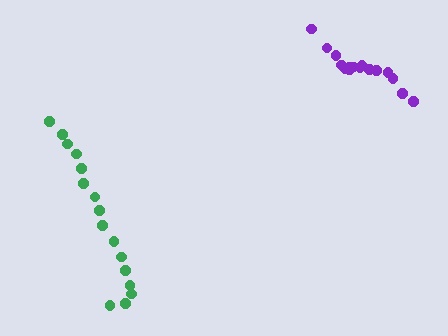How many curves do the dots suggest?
There are 2 distinct paths.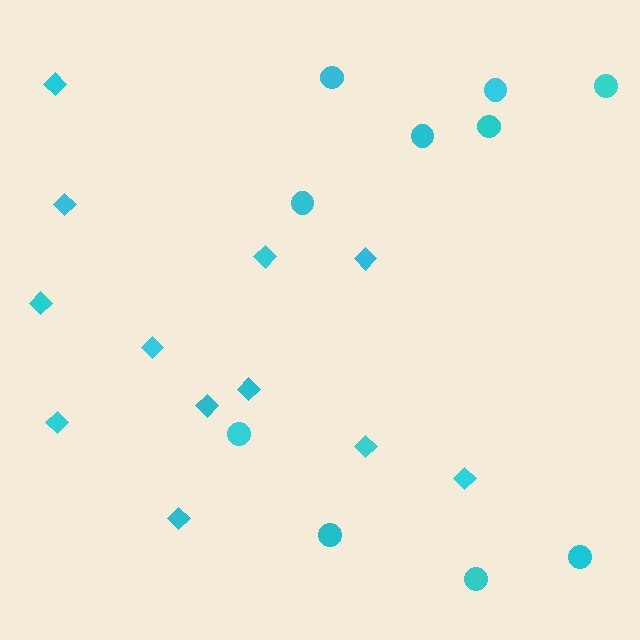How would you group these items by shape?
There are 2 groups: one group of diamonds (12) and one group of circles (10).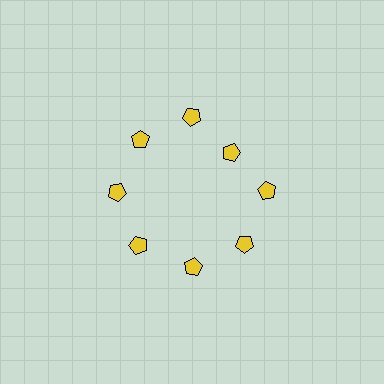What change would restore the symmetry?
The symmetry would be restored by moving it outward, back onto the ring so that all 8 pentagons sit at equal angles and equal distance from the center.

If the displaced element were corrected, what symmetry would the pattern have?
It would have 8-fold rotational symmetry — the pattern would map onto itself every 45 degrees.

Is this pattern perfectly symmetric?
No. The 8 yellow pentagons are arranged in a ring, but one element near the 2 o'clock position is pulled inward toward the center, breaking the 8-fold rotational symmetry.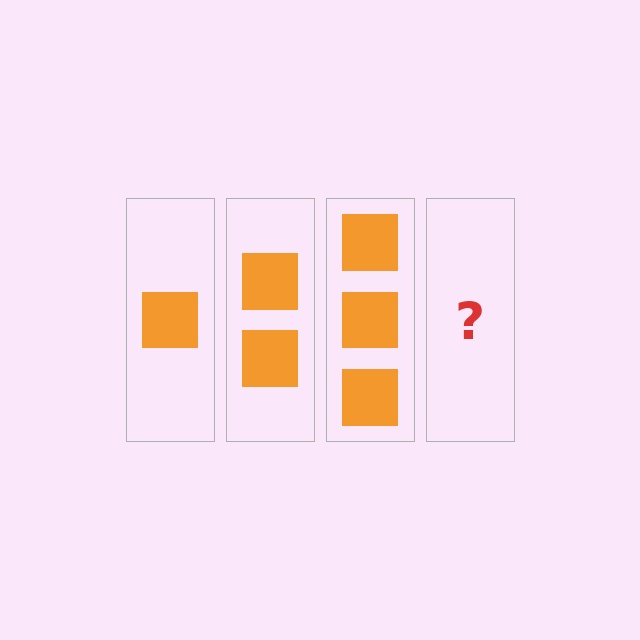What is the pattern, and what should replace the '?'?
The pattern is that each step adds one more square. The '?' should be 4 squares.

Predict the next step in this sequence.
The next step is 4 squares.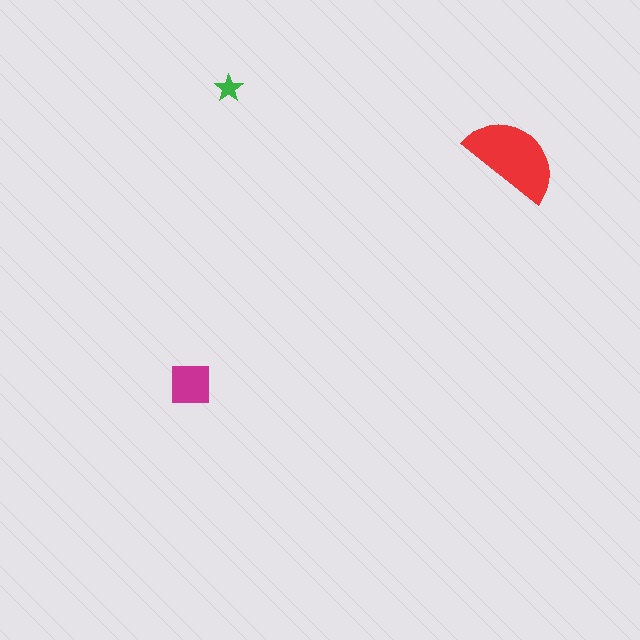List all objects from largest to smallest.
The red semicircle, the magenta square, the green star.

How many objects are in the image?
There are 3 objects in the image.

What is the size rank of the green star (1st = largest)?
3rd.